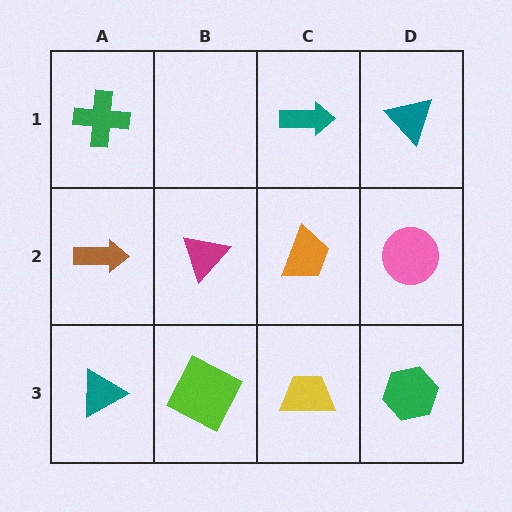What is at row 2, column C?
An orange trapezoid.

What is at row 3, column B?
A lime square.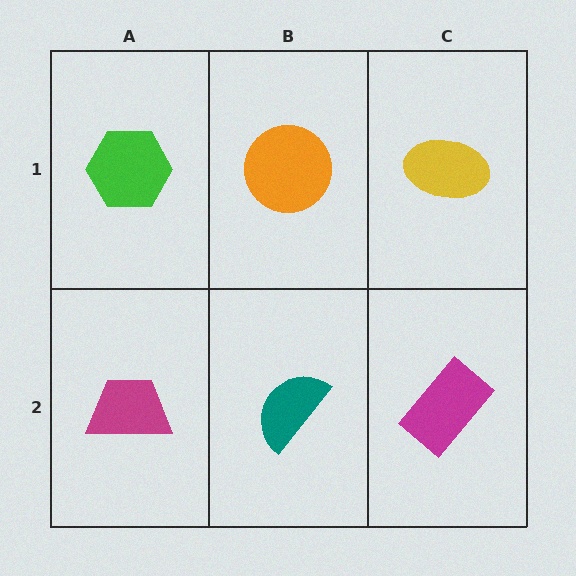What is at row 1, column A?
A green hexagon.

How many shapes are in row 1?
3 shapes.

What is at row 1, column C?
A yellow ellipse.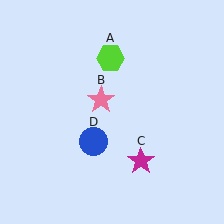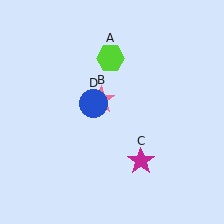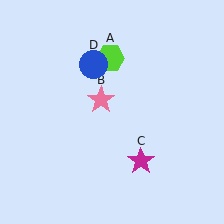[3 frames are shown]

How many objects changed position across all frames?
1 object changed position: blue circle (object D).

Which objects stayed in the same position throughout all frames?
Lime hexagon (object A) and pink star (object B) and magenta star (object C) remained stationary.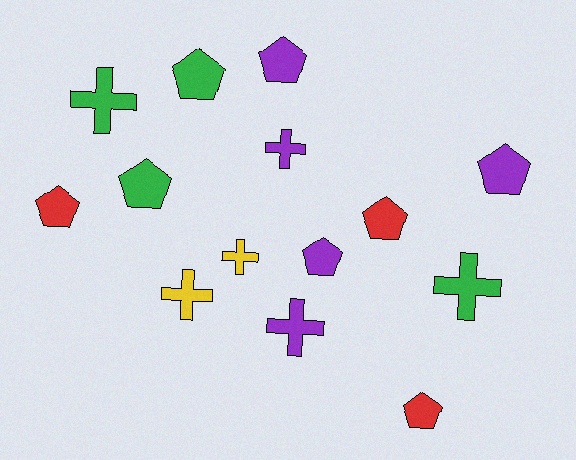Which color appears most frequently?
Purple, with 5 objects.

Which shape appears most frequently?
Pentagon, with 8 objects.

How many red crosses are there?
There are no red crosses.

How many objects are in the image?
There are 14 objects.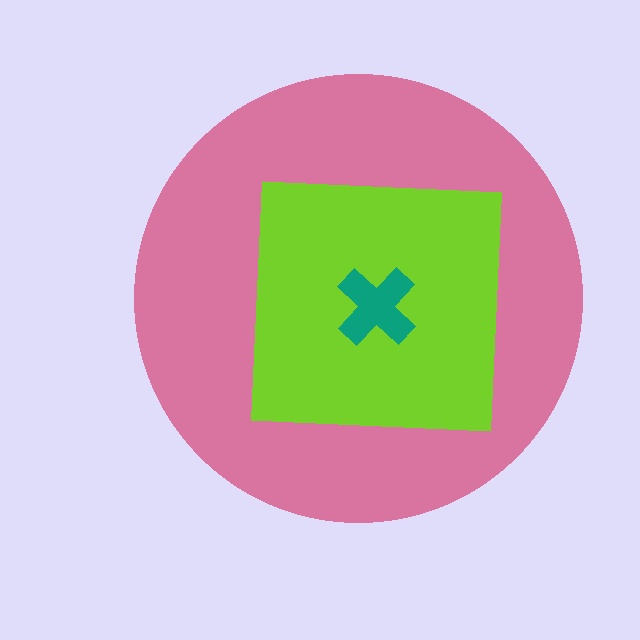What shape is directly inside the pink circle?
The lime square.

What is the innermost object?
The teal cross.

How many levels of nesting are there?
3.